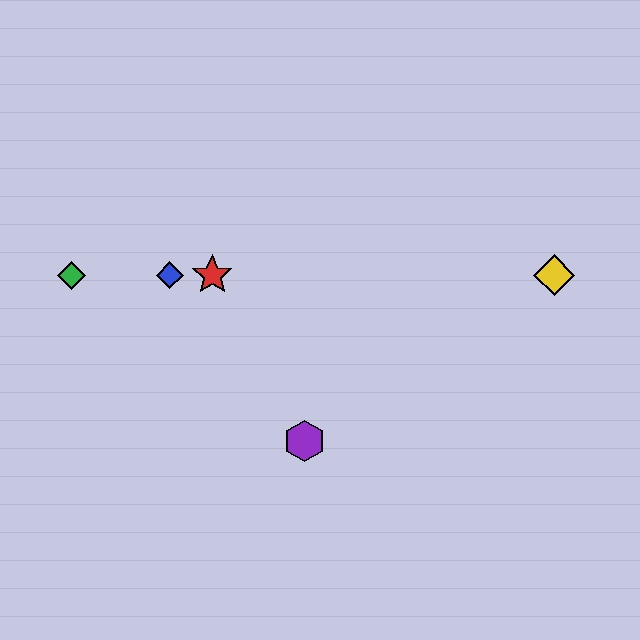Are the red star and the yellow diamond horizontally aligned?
Yes, both are at y≈275.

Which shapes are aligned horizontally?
The red star, the blue diamond, the green diamond, the yellow diamond are aligned horizontally.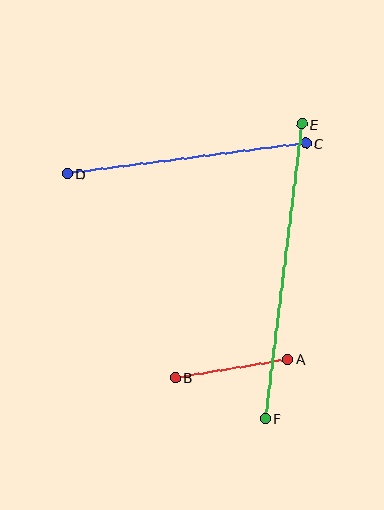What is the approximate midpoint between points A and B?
The midpoint is at approximately (231, 368) pixels.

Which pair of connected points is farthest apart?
Points E and F are farthest apart.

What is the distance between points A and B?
The distance is approximately 114 pixels.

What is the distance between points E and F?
The distance is approximately 297 pixels.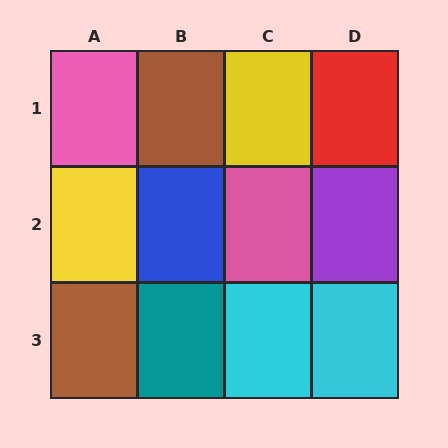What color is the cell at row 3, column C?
Cyan.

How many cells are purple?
1 cell is purple.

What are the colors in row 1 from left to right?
Pink, brown, yellow, red.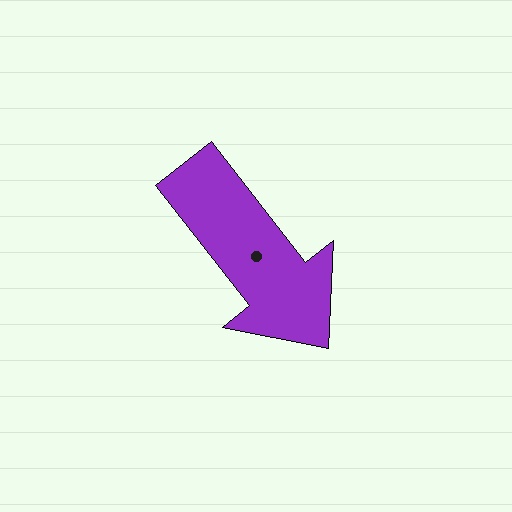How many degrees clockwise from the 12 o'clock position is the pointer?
Approximately 142 degrees.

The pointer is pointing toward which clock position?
Roughly 5 o'clock.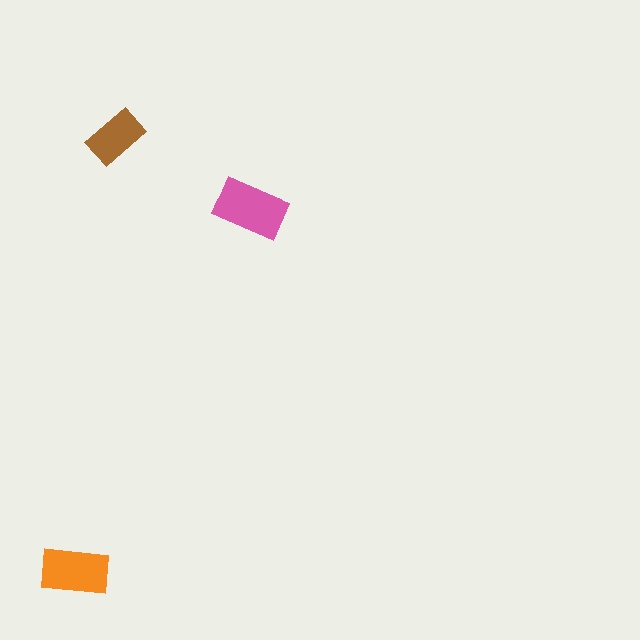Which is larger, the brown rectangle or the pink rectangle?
The pink one.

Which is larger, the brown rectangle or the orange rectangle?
The orange one.